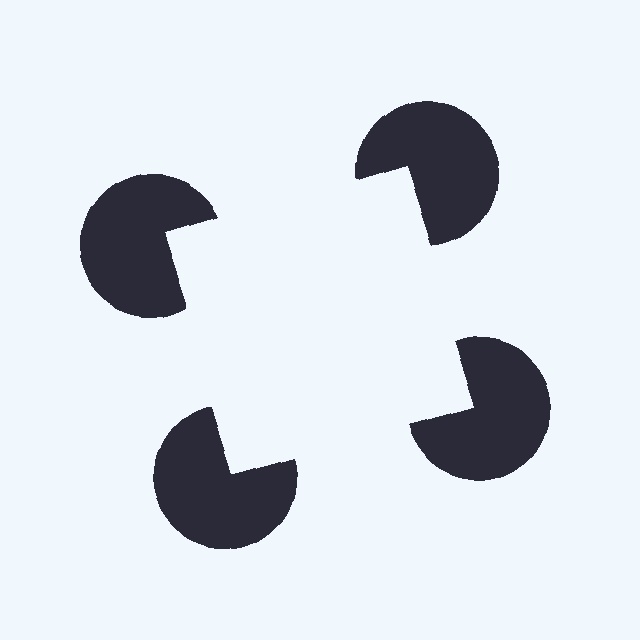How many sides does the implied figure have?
4 sides.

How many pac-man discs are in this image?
There are 4 — one at each vertex of the illusory square.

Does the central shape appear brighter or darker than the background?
It typically appears slightly brighter than the background, even though no actual brightness change is drawn.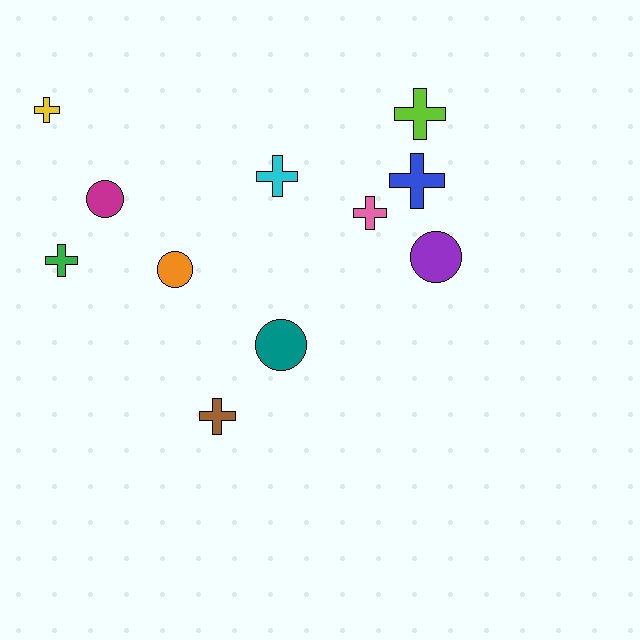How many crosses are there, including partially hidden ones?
There are 7 crosses.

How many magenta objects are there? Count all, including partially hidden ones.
There is 1 magenta object.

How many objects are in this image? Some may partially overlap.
There are 11 objects.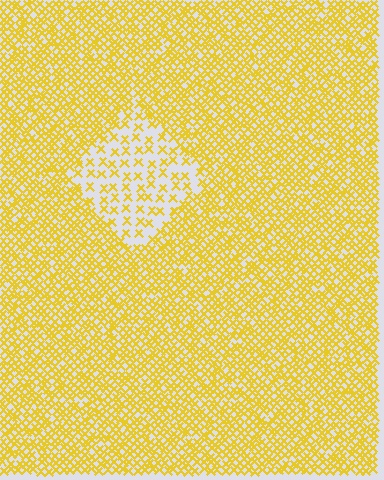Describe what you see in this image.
The image contains small yellow elements arranged at two different densities. A diamond-shaped region is visible where the elements are less densely packed than the surrounding area.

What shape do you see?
I see a diamond.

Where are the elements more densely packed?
The elements are more densely packed outside the diamond boundary.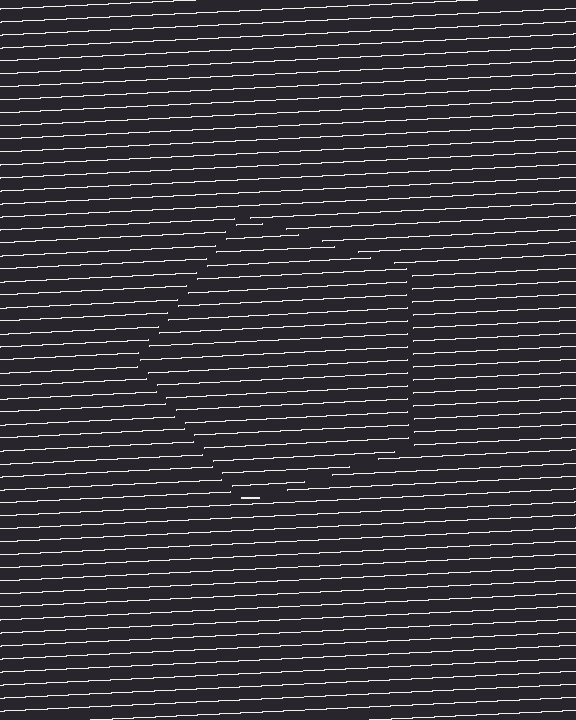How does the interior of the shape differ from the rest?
The interior of the shape contains the same grating, shifted by half a period — the contour is defined by the phase discontinuity where line-ends from the inner and outer gratings abut.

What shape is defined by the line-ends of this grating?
An illusory pentagon. The interior of the shape contains the same grating, shifted by half a period — the contour is defined by the phase discontinuity where line-ends from the inner and outer gratings abut.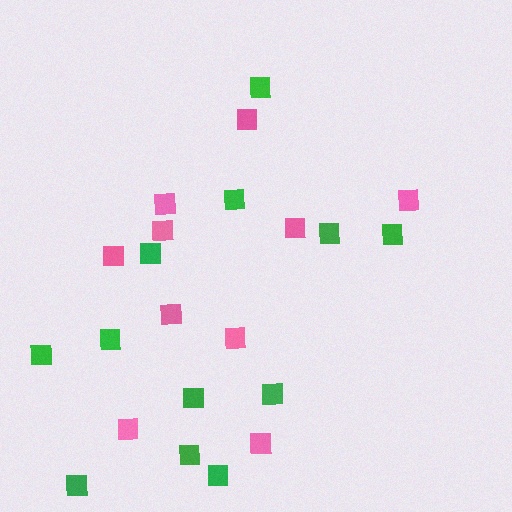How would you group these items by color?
There are 2 groups: one group of pink squares (10) and one group of green squares (12).